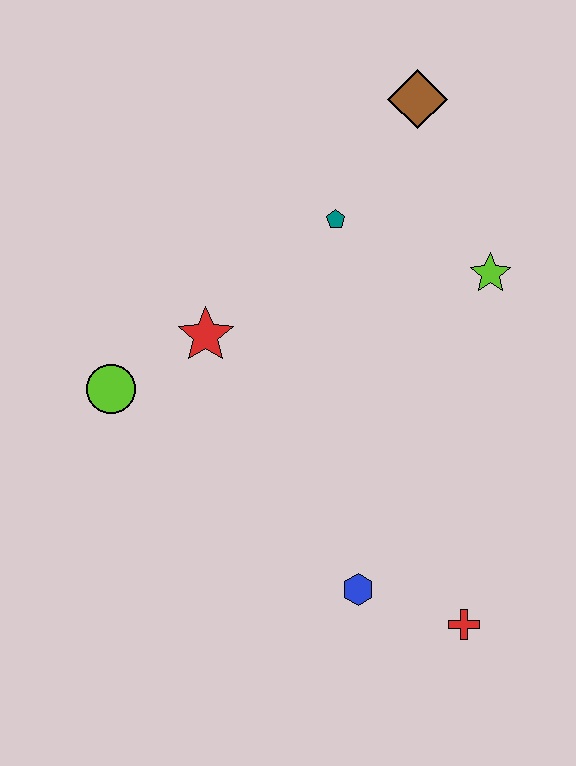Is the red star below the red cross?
No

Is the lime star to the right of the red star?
Yes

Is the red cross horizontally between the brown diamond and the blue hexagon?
No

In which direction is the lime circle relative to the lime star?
The lime circle is to the left of the lime star.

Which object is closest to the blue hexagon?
The red cross is closest to the blue hexagon.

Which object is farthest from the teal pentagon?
The red cross is farthest from the teal pentagon.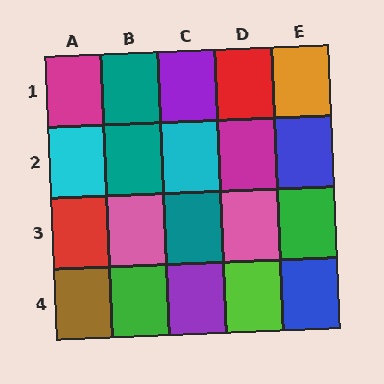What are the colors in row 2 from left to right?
Cyan, teal, cyan, magenta, blue.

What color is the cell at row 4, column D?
Lime.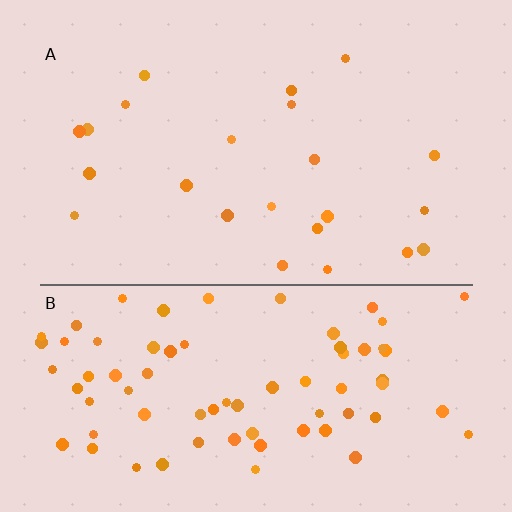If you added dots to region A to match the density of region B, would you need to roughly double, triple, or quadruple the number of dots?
Approximately triple.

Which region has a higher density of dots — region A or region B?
B (the bottom).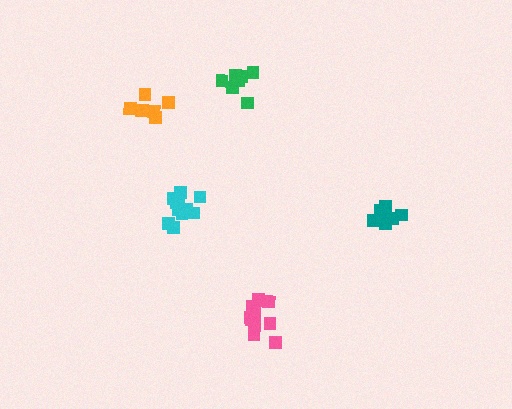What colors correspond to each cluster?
The clusters are colored: teal, cyan, pink, green, orange.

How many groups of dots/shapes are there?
There are 5 groups.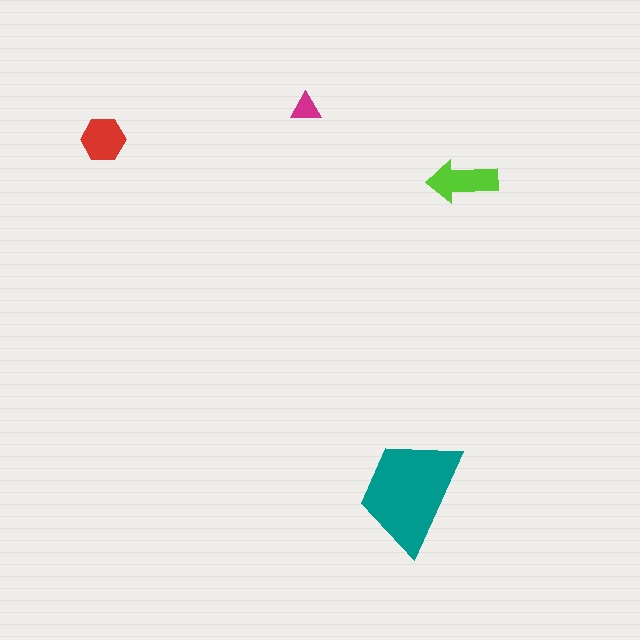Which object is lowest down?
The teal trapezoid is bottommost.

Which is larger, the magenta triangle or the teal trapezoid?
The teal trapezoid.